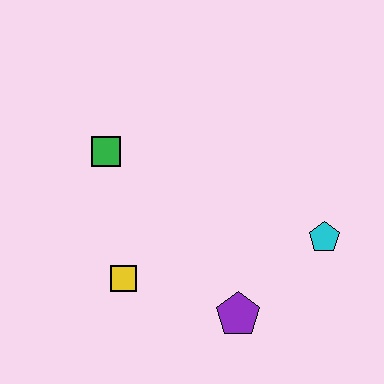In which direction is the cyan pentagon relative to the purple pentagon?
The cyan pentagon is to the right of the purple pentagon.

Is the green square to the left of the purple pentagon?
Yes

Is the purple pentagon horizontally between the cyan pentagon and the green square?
Yes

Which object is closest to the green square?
The yellow square is closest to the green square.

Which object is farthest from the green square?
The cyan pentagon is farthest from the green square.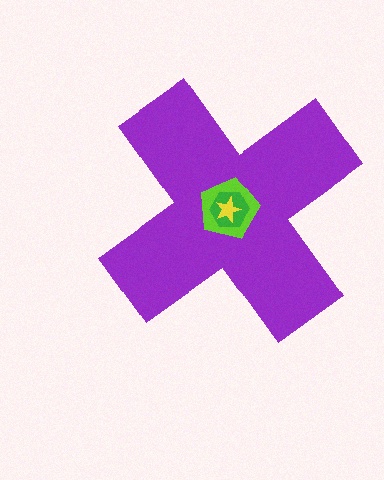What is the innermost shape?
The yellow star.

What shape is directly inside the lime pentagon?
The green hexagon.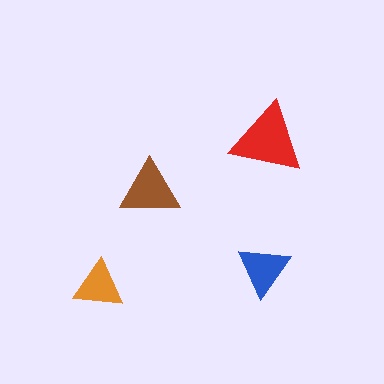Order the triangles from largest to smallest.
the red one, the brown one, the blue one, the orange one.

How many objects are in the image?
There are 4 objects in the image.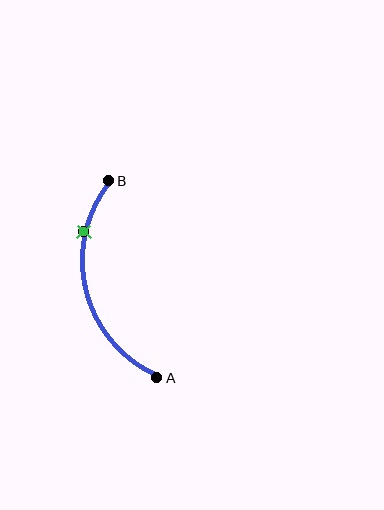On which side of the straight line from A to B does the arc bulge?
The arc bulges to the left of the straight line connecting A and B.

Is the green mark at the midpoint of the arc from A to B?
No. The green mark lies on the arc but is closer to endpoint B. The arc midpoint would be at the point on the curve equidistant along the arc from both A and B.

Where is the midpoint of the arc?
The arc midpoint is the point on the curve farthest from the straight line joining A and B. It sits to the left of that line.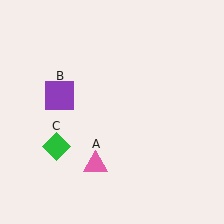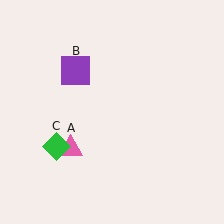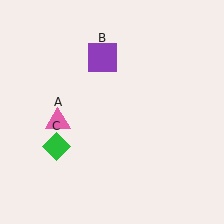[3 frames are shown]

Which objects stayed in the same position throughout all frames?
Green diamond (object C) remained stationary.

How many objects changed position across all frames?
2 objects changed position: pink triangle (object A), purple square (object B).